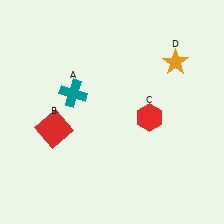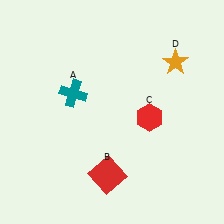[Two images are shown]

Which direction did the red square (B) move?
The red square (B) moved right.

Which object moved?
The red square (B) moved right.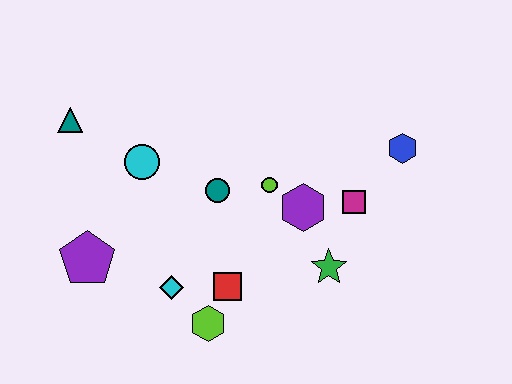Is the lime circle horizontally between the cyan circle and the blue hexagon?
Yes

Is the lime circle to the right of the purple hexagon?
No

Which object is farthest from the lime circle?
The teal triangle is farthest from the lime circle.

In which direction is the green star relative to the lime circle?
The green star is below the lime circle.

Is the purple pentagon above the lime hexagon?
Yes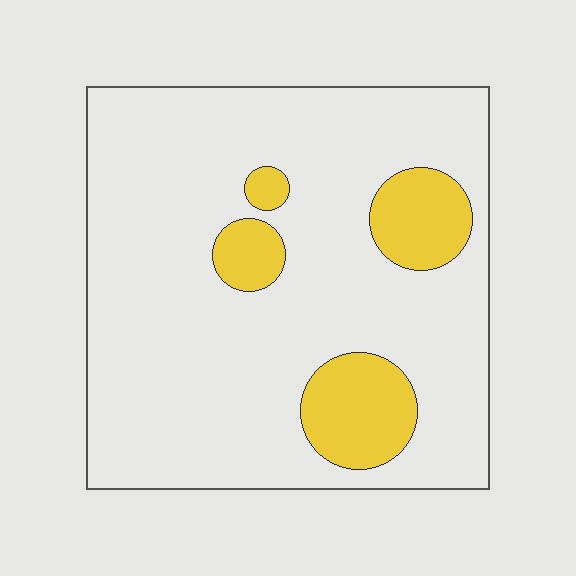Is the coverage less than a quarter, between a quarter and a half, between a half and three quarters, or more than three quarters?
Less than a quarter.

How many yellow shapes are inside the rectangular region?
4.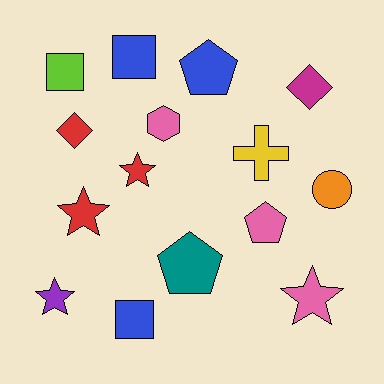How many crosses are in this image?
There is 1 cross.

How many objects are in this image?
There are 15 objects.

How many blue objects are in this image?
There are 3 blue objects.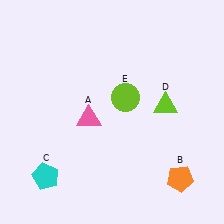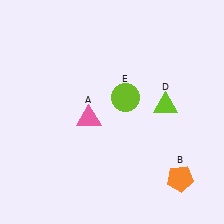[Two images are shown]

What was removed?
The cyan pentagon (C) was removed in Image 2.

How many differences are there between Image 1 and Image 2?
There is 1 difference between the two images.